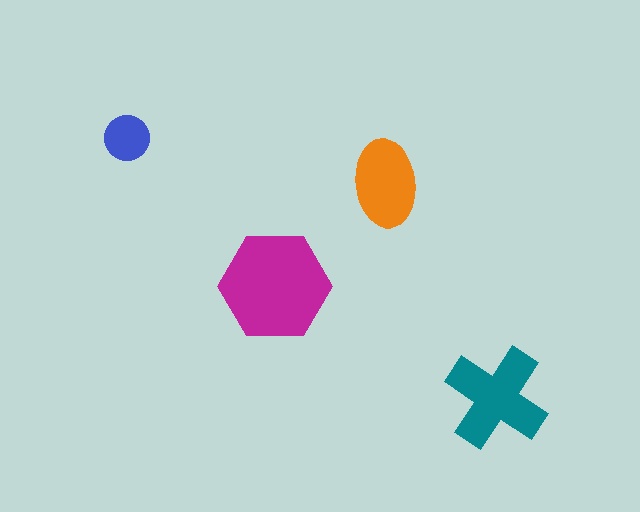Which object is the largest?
The magenta hexagon.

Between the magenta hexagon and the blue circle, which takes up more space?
The magenta hexagon.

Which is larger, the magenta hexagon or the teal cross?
The magenta hexagon.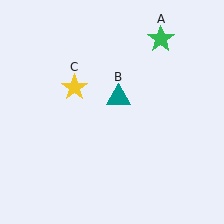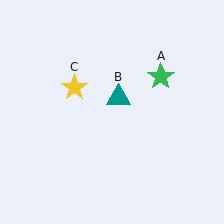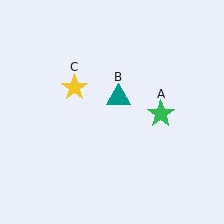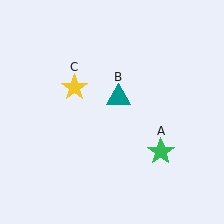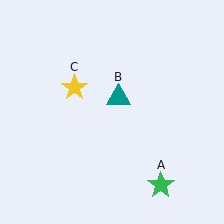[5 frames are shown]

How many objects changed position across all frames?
1 object changed position: green star (object A).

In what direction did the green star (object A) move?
The green star (object A) moved down.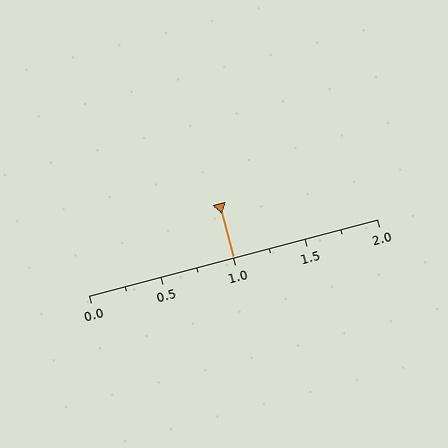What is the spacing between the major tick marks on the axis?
The major ticks are spaced 0.5 apart.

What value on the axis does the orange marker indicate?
The marker indicates approximately 1.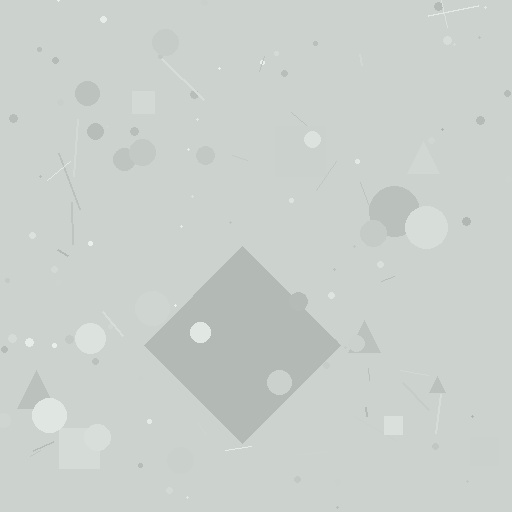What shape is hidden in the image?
A diamond is hidden in the image.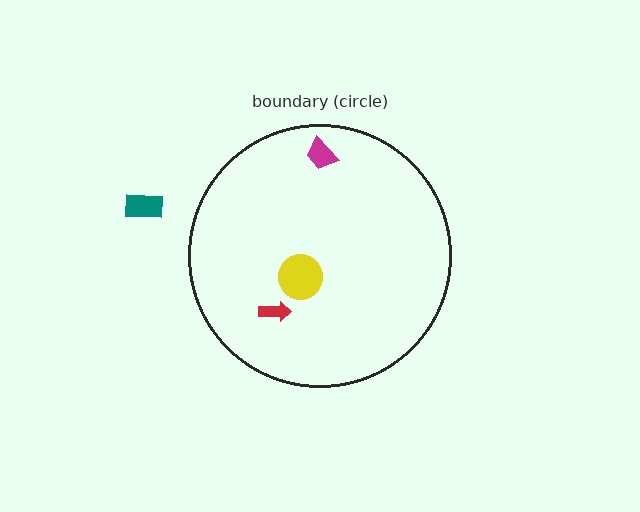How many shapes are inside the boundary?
3 inside, 1 outside.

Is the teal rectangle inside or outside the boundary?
Outside.